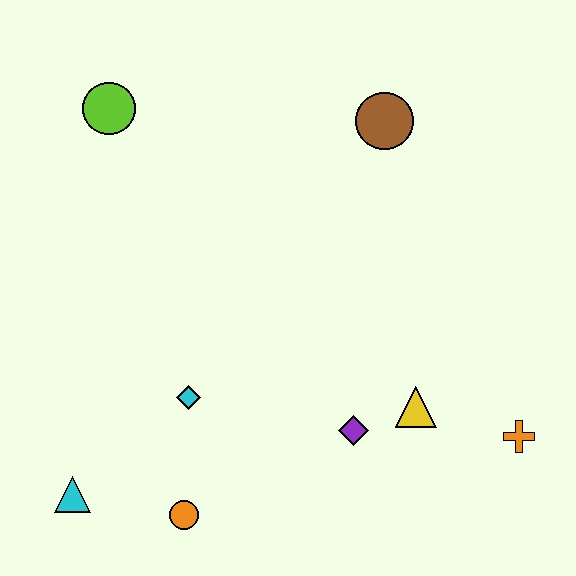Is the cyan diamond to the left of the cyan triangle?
No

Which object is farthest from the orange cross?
The lime circle is farthest from the orange cross.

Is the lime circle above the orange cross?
Yes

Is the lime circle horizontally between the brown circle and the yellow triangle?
No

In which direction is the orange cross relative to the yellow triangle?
The orange cross is to the right of the yellow triangle.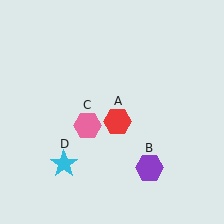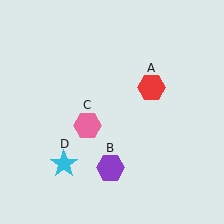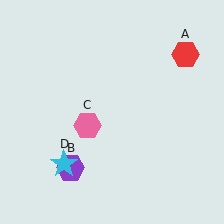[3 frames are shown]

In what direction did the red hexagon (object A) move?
The red hexagon (object A) moved up and to the right.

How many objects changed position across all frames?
2 objects changed position: red hexagon (object A), purple hexagon (object B).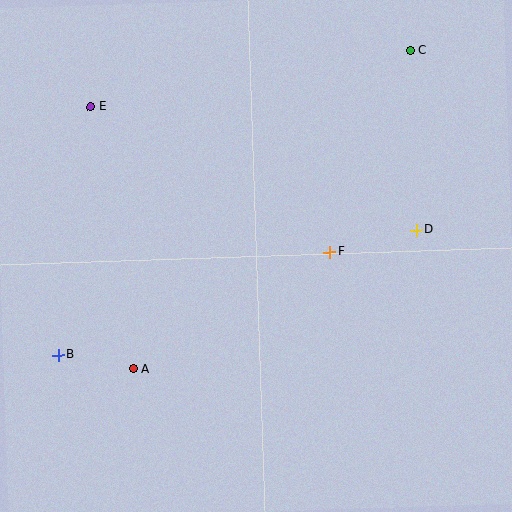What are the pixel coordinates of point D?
Point D is at (416, 230).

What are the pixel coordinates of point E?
Point E is at (91, 107).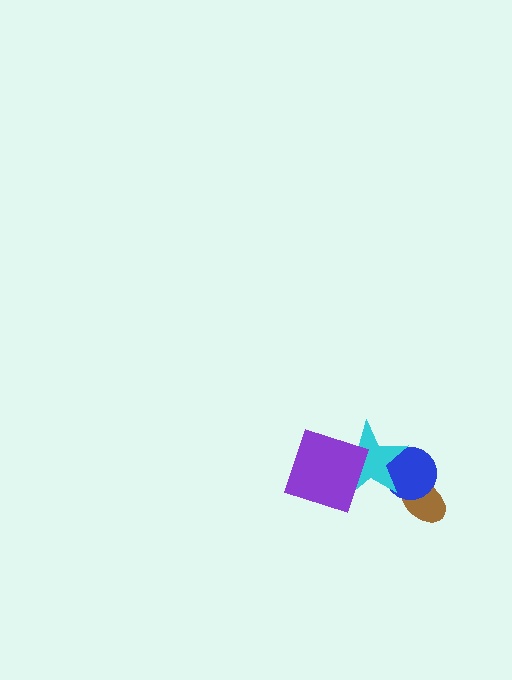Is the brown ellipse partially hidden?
Yes, it is partially covered by another shape.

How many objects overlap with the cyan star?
2 objects overlap with the cyan star.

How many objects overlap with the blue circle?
2 objects overlap with the blue circle.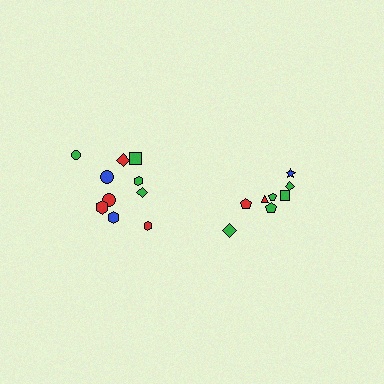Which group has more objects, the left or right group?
The left group.